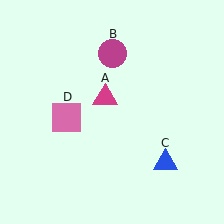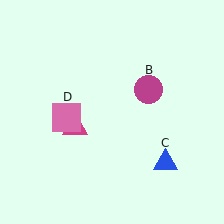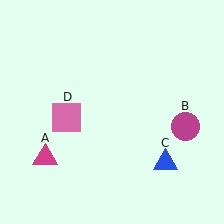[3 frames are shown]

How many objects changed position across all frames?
2 objects changed position: magenta triangle (object A), magenta circle (object B).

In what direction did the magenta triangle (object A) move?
The magenta triangle (object A) moved down and to the left.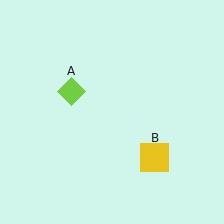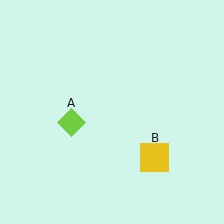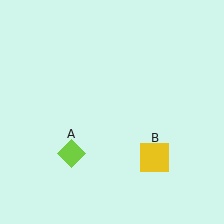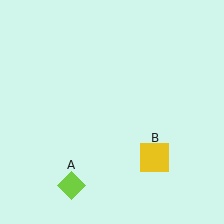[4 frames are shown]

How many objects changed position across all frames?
1 object changed position: lime diamond (object A).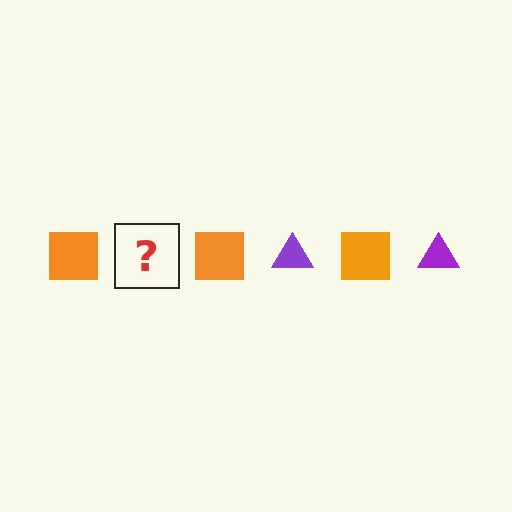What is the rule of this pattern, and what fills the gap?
The rule is that the pattern alternates between orange square and purple triangle. The gap should be filled with a purple triangle.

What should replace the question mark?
The question mark should be replaced with a purple triangle.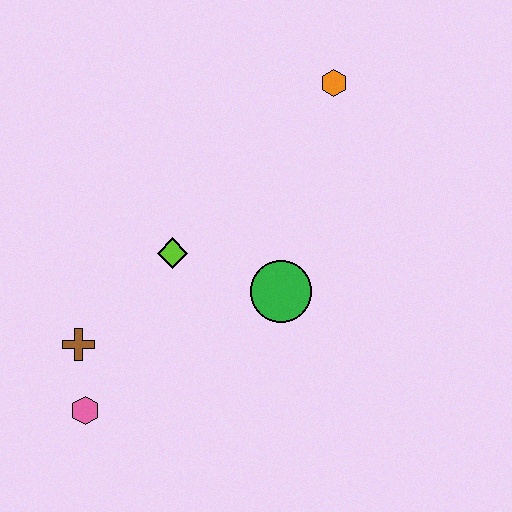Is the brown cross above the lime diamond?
No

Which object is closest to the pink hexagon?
The brown cross is closest to the pink hexagon.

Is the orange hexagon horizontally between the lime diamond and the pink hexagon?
No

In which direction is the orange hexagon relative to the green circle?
The orange hexagon is above the green circle.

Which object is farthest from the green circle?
The pink hexagon is farthest from the green circle.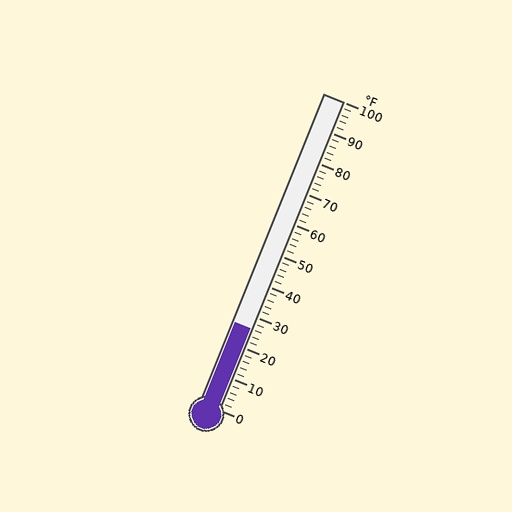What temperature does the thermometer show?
The thermometer shows approximately 26°F.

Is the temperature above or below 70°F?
The temperature is below 70°F.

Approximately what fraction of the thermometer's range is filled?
The thermometer is filled to approximately 25% of its range.